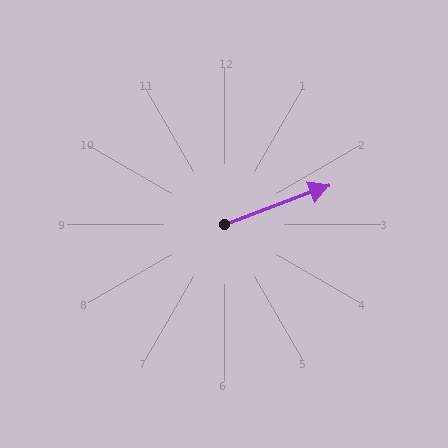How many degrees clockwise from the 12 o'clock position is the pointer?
Approximately 70 degrees.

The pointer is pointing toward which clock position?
Roughly 2 o'clock.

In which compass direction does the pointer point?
East.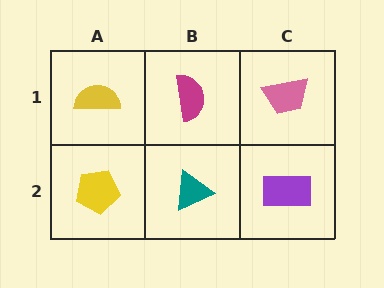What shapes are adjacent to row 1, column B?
A teal triangle (row 2, column B), a yellow semicircle (row 1, column A), a pink trapezoid (row 1, column C).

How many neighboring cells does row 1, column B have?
3.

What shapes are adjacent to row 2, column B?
A magenta semicircle (row 1, column B), a yellow pentagon (row 2, column A), a purple rectangle (row 2, column C).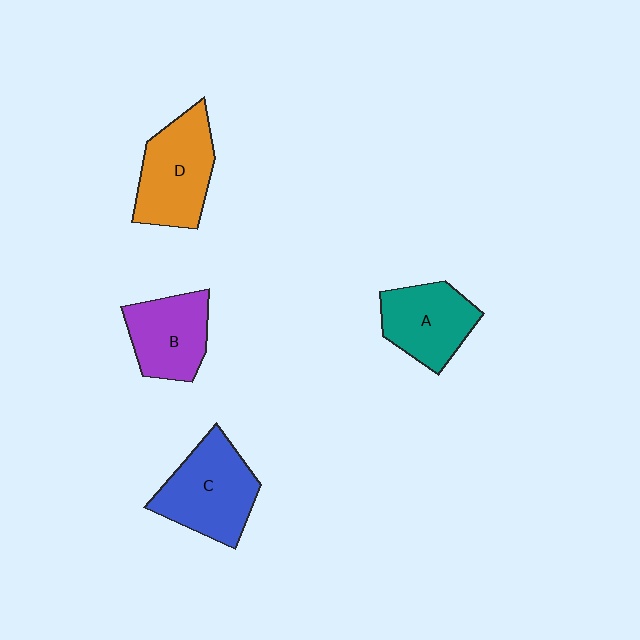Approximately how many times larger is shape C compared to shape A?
Approximately 1.2 times.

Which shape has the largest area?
Shape C (blue).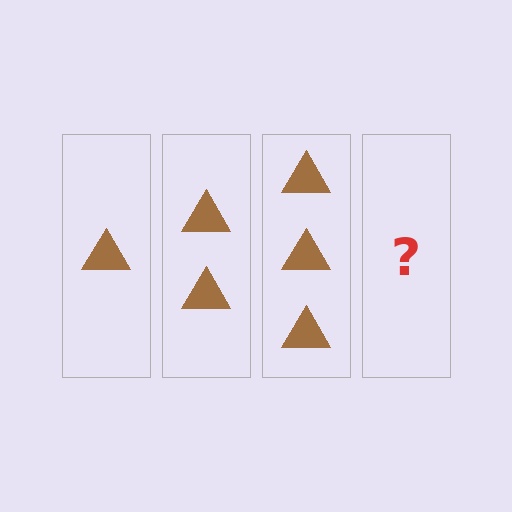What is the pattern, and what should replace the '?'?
The pattern is that each step adds one more triangle. The '?' should be 4 triangles.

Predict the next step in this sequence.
The next step is 4 triangles.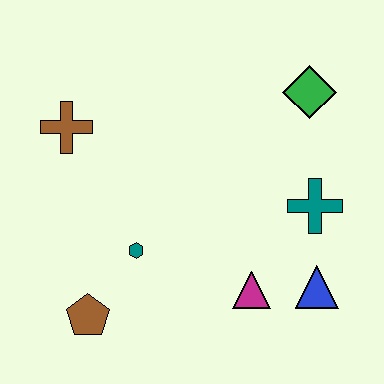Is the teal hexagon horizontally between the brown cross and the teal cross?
Yes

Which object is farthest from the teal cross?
The brown cross is farthest from the teal cross.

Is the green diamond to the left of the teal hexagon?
No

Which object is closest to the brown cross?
The teal hexagon is closest to the brown cross.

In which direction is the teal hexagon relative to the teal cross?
The teal hexagon is to the left of the teal cross.